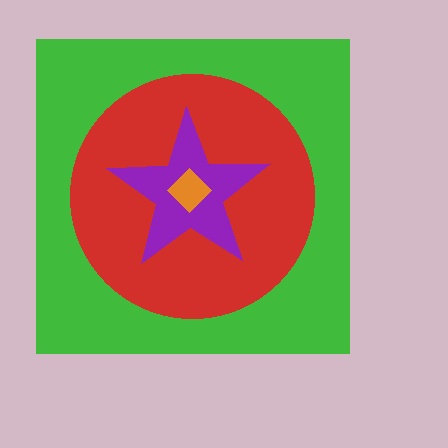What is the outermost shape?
The green square.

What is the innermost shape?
The orange diamond.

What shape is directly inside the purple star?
The orange diamond.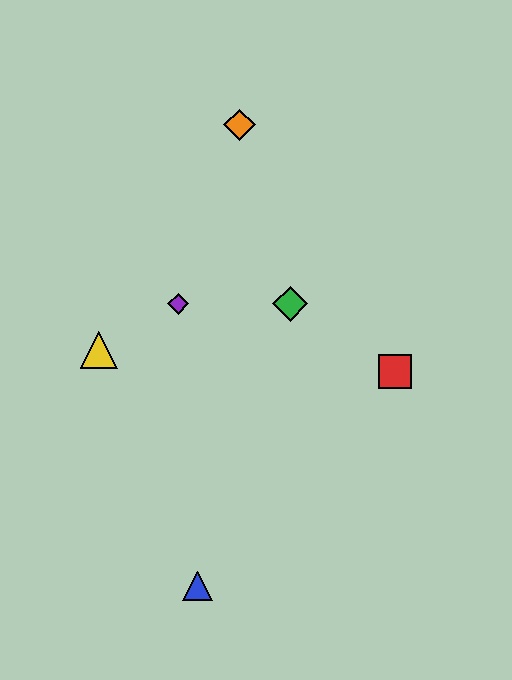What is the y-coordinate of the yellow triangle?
The yellow triangle is at y≈350.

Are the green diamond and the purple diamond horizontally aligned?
Yes, both are at y≈304.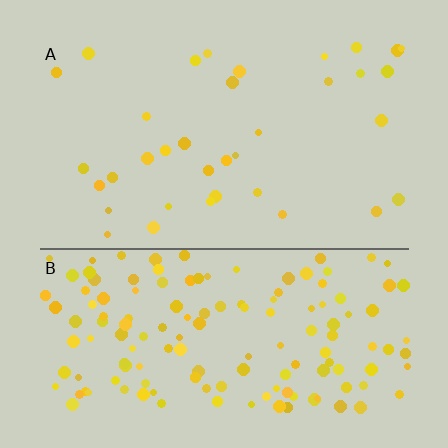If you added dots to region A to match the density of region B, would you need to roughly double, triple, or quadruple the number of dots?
Approximately quadruple.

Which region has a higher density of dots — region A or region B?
B (the bottom).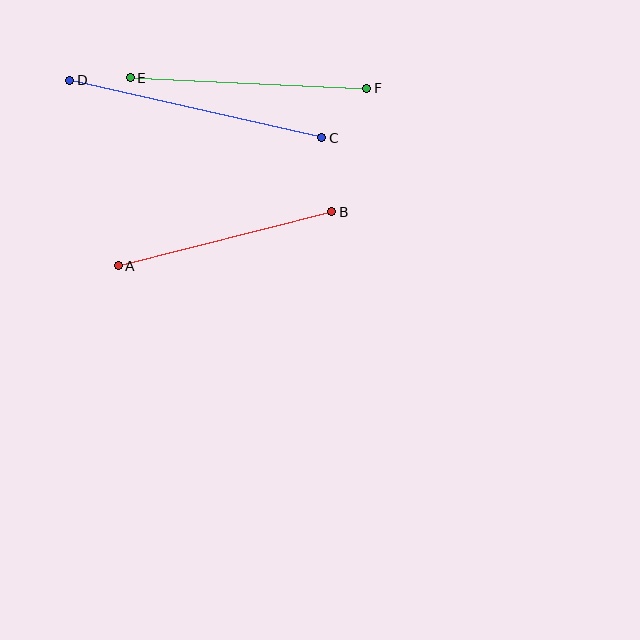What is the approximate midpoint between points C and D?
The midpoint is at approximately (196, 109) pixels.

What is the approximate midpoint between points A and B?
The midpoint is at approximately (225, 239) pixels.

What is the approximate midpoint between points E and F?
The midpoint is at approximately (248, 83) pixels.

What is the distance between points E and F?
The distance is approximately 237 pixels.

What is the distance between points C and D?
The distance is approximately 259 pixels.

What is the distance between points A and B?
The distance is approximately 220 pixels.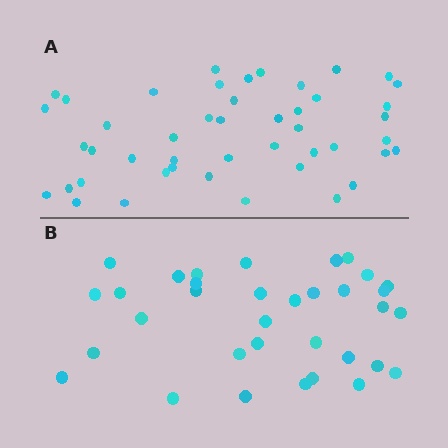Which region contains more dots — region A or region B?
Region A (the top region) has more dots.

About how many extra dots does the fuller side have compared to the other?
Region A has roughly 12 or so more dots than region B.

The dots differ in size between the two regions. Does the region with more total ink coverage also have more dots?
No. Region B has more total ink coverage because its dots are larger, but region A actually contains more individual dots. Total area can be misleading — the number of items is what matters here.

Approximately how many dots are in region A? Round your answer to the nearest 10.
About 50 dots. (The exact count is 46, which rounds to 50.)